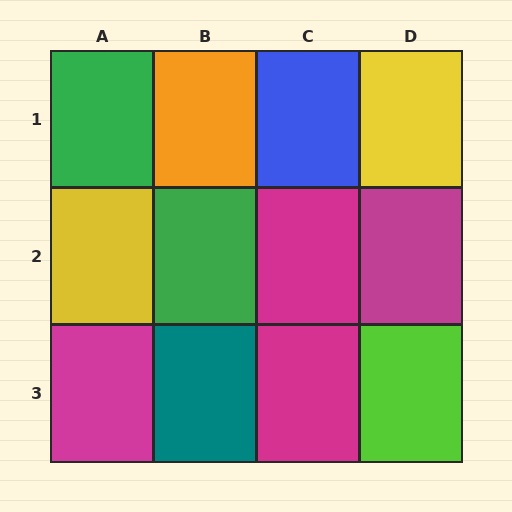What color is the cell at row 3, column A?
Magenta.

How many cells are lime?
1 cell is lime.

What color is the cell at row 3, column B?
Teal.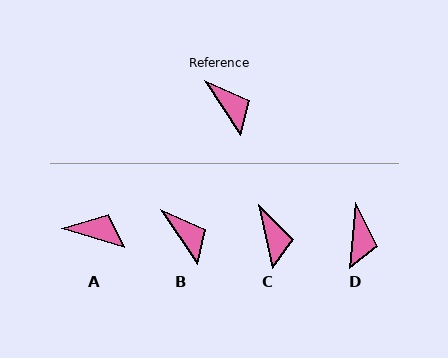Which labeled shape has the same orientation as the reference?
B.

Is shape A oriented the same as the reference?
No, it is off by about 40 degrees.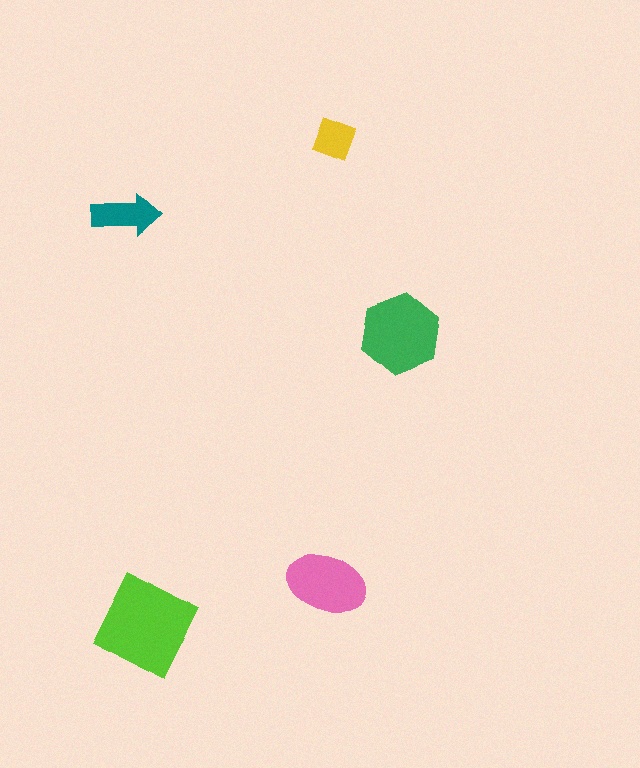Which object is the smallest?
The yellow square.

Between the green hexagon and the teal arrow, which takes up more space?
The green hexagon.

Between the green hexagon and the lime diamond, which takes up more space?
The lime diamond.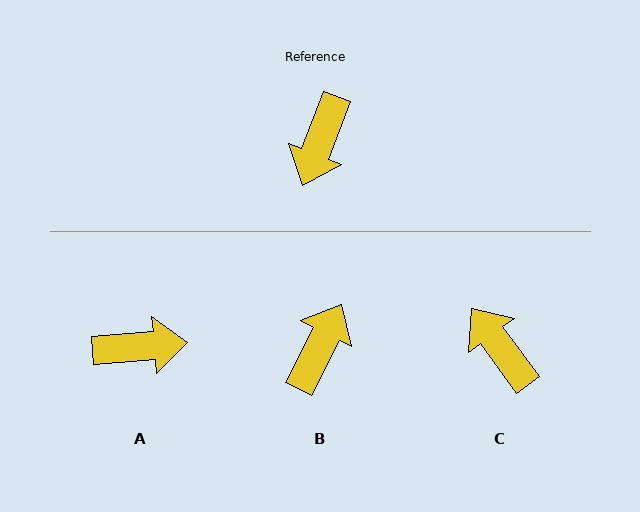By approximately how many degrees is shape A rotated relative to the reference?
Approximately 116 degrees counter-clockwise.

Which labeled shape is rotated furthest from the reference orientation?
B, about 174 degrees away.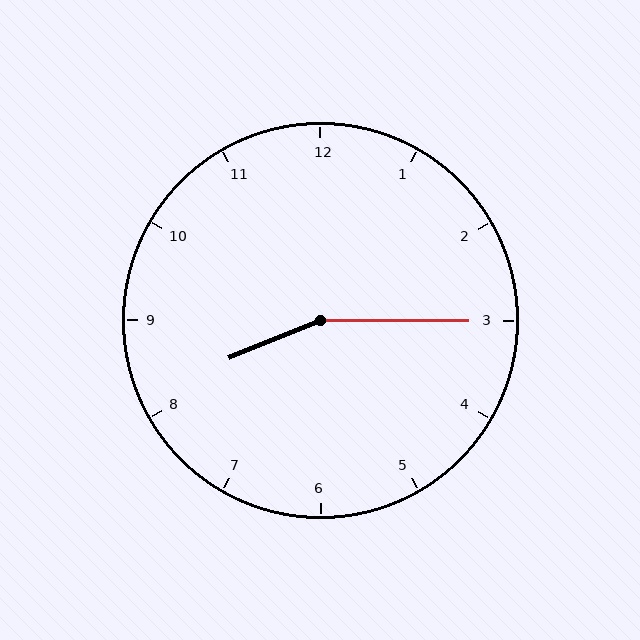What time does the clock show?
8:15.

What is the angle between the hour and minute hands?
Approximately 158 degrees.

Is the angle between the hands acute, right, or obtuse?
It is obtuse.